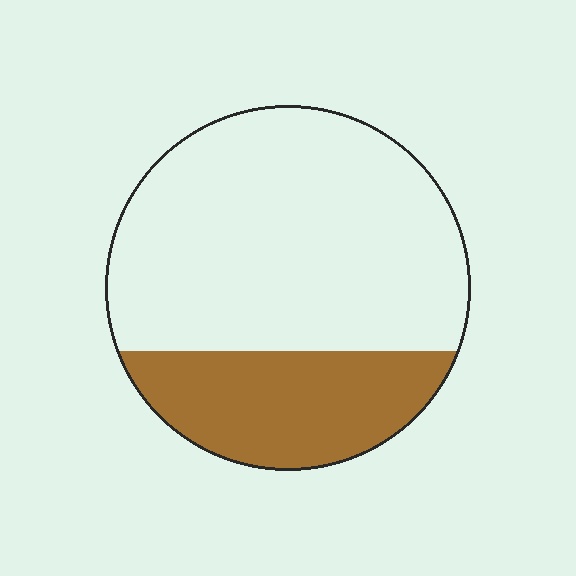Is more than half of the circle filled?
No.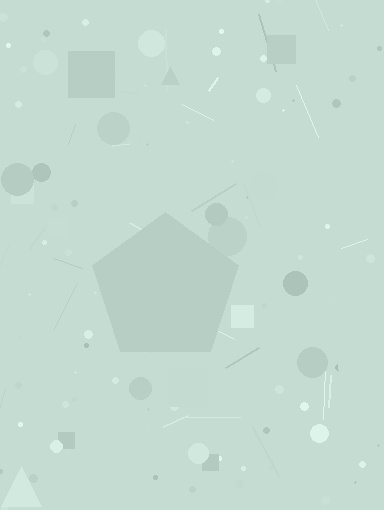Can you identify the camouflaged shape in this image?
The camouflaged shape is a pentagon.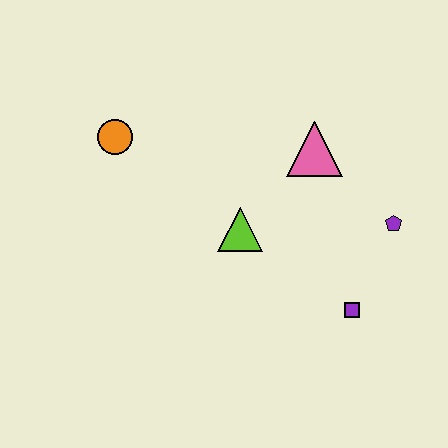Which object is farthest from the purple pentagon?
The orange circle is farthest from the purple pentagon.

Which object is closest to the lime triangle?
The pink triangle is closest to the lime triangle.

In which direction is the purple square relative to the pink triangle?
The purple square is below the pink triangle.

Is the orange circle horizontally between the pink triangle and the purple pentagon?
No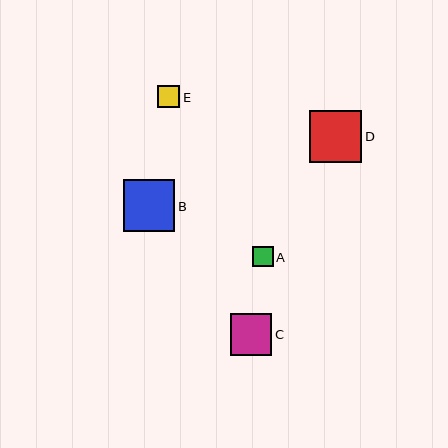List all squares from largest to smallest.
From largest to smallest: D, B, C, E, A.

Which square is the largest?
Square D is the largest with a size of approximately 52 pixels.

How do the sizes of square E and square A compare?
Square E and square A are approximately the same size.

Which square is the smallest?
Square A is the smallest with a size of approximately 21 pixels.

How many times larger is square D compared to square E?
Square D is approximately 2.4 times the size of square E.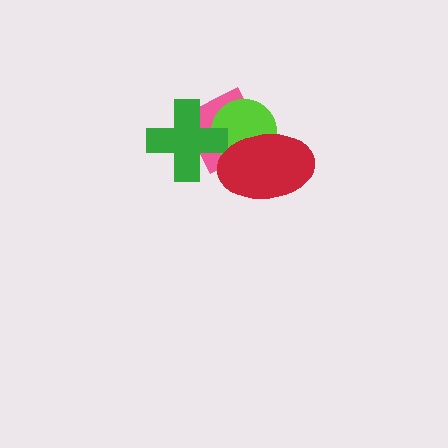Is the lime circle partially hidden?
Yes, it is partially covered by another shape.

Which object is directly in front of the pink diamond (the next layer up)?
The lime circle is directly in front of the pink diamond.